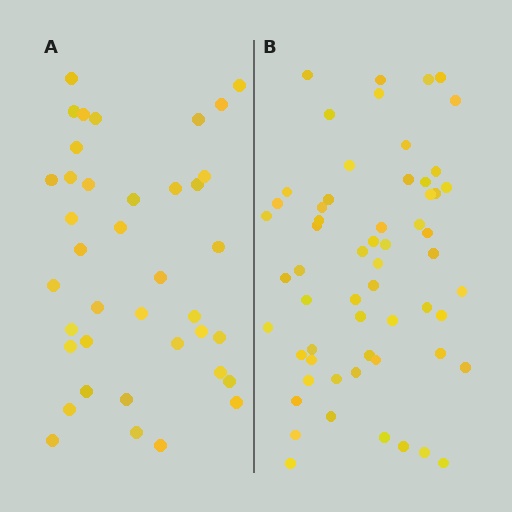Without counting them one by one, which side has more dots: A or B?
Region B (the right region) has more dots.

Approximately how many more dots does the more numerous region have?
Region B has approximately 20 more dots than region A.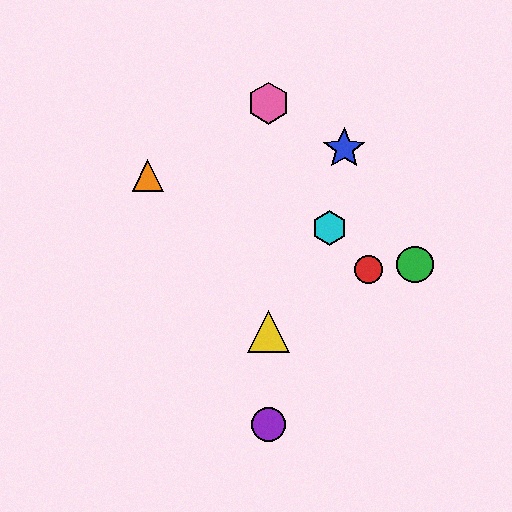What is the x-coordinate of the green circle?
The green circle is at x≈415.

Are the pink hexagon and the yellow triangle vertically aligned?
Yes, both are at x≈268.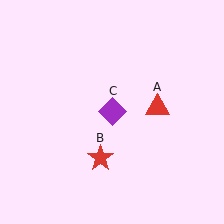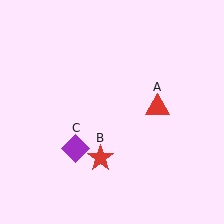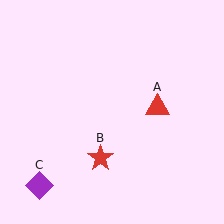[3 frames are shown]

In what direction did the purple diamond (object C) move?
The purple diamond (object C) moved down and to the left.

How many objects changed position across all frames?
1 object changed position: purple diamond (object C).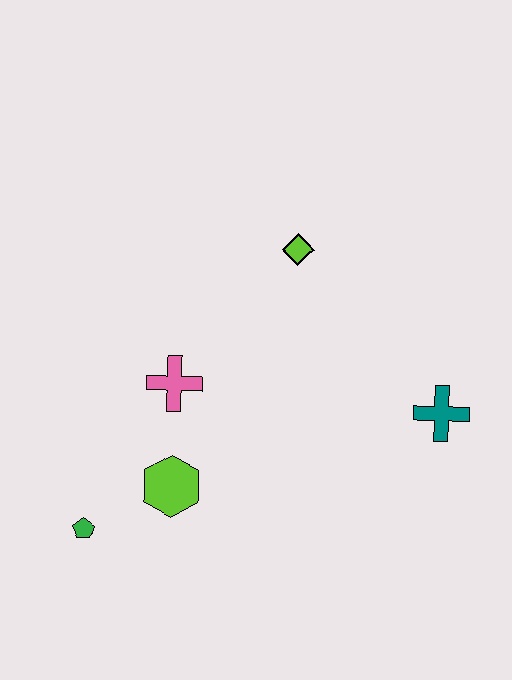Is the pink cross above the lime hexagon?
Yes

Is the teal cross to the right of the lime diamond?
Yes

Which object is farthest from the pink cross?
The teal cross is farthest from the pink cross.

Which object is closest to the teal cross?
The lime diamond is closest to the teal cross.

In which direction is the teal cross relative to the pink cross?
The teal cross is to the right of the pink cross.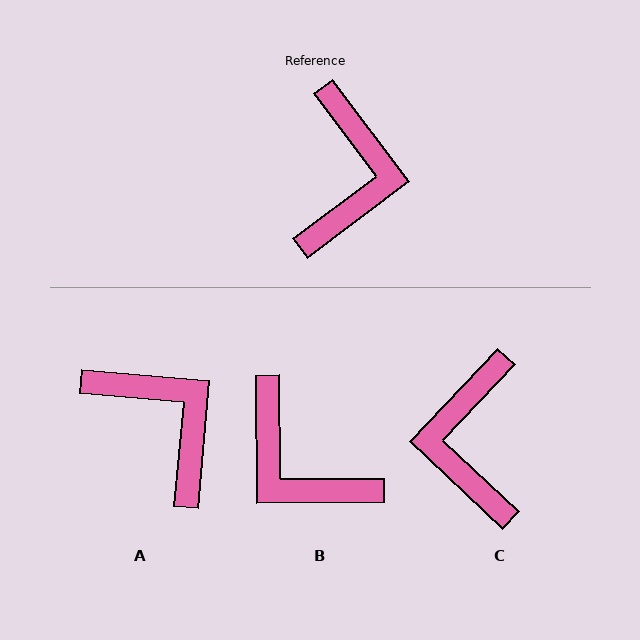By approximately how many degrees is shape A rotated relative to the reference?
Approximately 48 degrees counter-clockwise.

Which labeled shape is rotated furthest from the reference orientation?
C, about 170 degrees away.